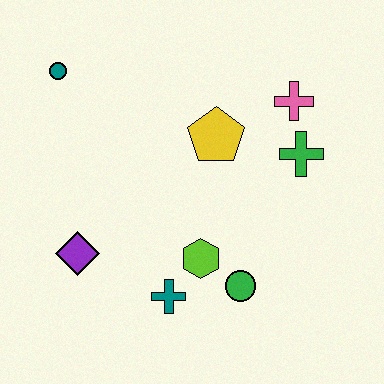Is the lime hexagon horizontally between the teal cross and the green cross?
Yes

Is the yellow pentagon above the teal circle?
No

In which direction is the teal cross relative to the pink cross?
The teal cross is below the pink cross.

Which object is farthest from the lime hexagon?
The teal circle is farthest from the lime hexagon.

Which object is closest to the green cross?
The pink cross is closest to the green cross.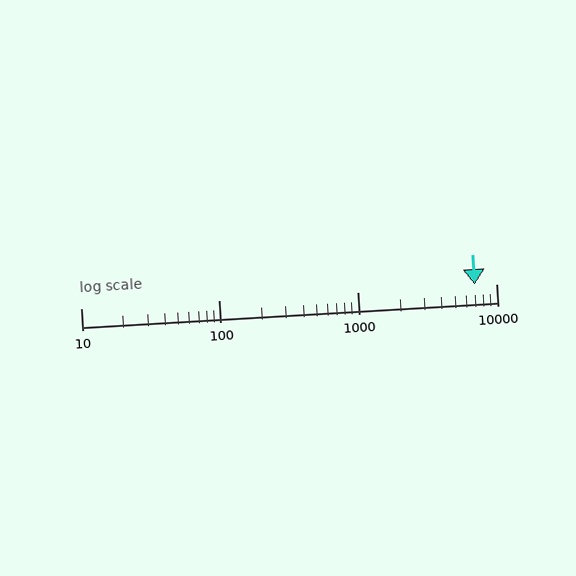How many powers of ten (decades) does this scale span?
The scale spans 3 decades, from 10 to 10000.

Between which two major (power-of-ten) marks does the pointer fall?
The pointer is between 1000 and 10000.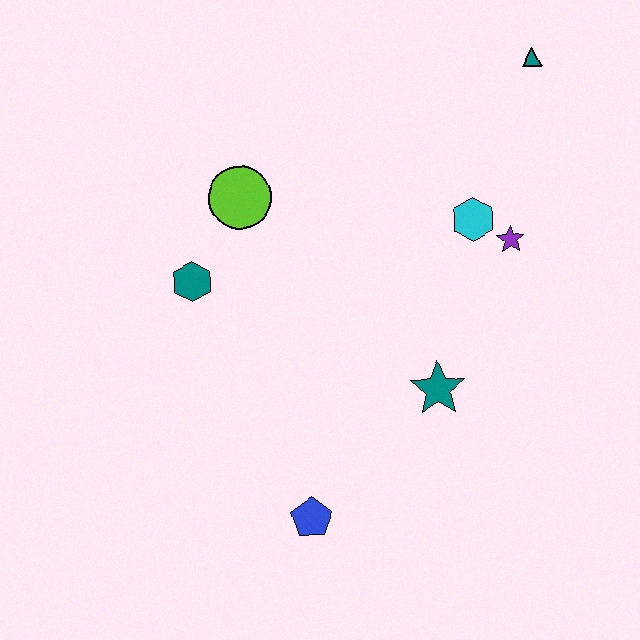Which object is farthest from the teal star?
The teal triangle is farthest from the teal star.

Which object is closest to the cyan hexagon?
The purple star is closest to the cyan hexagon.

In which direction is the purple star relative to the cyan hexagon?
The purple star is to the right of the cyan hexagon.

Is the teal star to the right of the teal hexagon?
Yes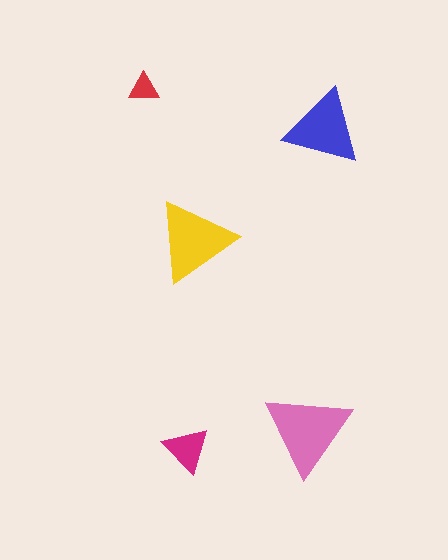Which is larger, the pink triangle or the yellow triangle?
The pink one.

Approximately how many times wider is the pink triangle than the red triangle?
About 3 times wider.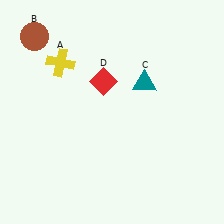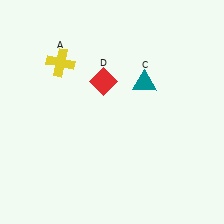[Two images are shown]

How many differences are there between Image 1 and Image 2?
There is 1 difference between the two images.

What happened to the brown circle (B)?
The brown circle (B) was removed in Image 2. It was in the top-left area of Image 1.